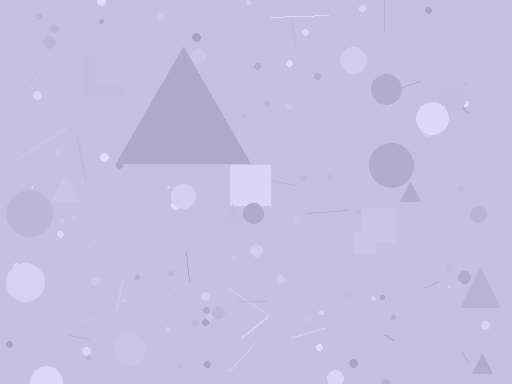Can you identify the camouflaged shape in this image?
The camouflaged shape is a triangle.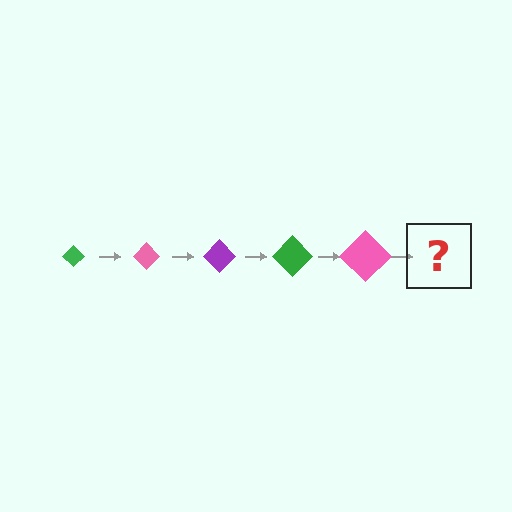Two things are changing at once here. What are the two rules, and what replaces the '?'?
The two rules are that the diamond grows larger each step and the color cycles through green, pink, and purple. The '?' should be a purple diamond, larger than the previous one.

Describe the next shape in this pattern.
It should be a purple diamond, larger than the previous one.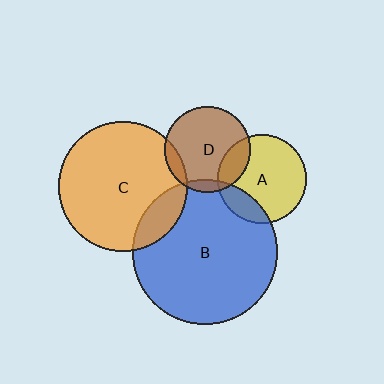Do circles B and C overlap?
Yes.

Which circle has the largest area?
Circle B (blue).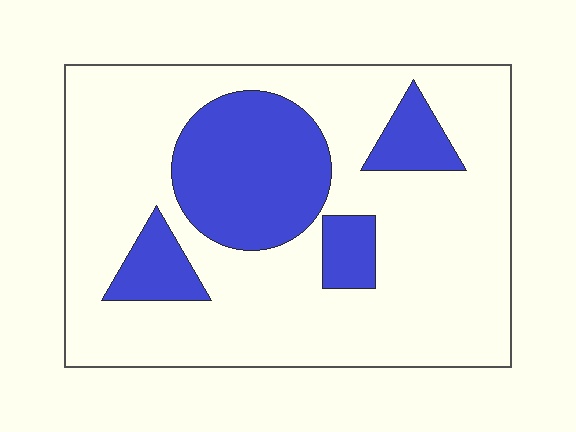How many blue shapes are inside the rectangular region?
4.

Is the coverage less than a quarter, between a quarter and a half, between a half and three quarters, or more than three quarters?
Between a quarter and a half.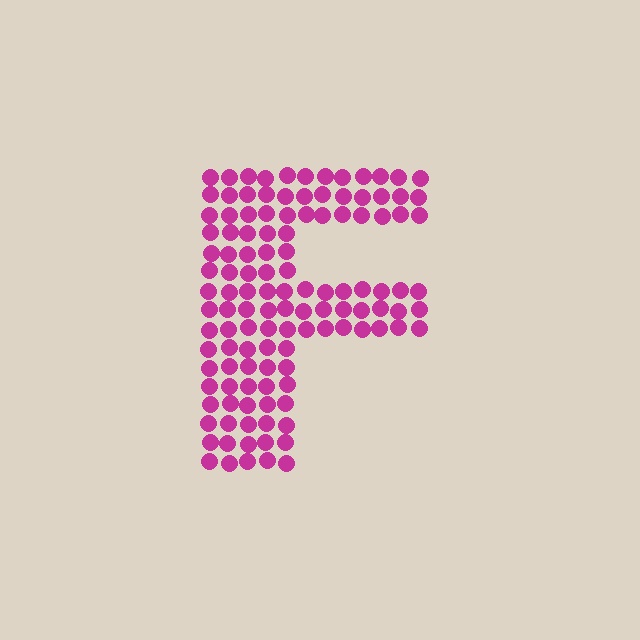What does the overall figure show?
The overall figure shows the letter F.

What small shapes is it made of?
It is made of small circles.